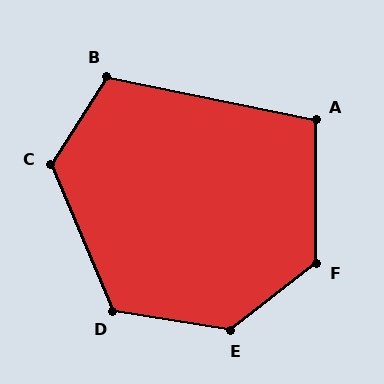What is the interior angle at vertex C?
Approximately 125 degrees (obtuse).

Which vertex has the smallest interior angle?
A, at approximately 102 degrees.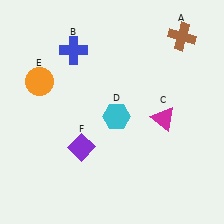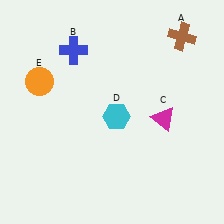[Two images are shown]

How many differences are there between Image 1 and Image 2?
There is 1 difference between the two images.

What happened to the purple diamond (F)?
The purple diamond (F) was removed in Image 2. It was in the bottom-left area of Image 1.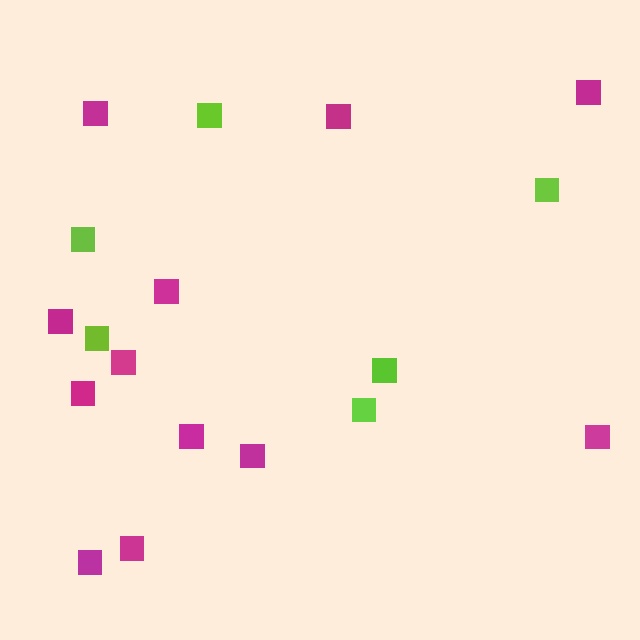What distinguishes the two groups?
There are 2 groups: one group of lime squares (6) and one group of magenta squares (12).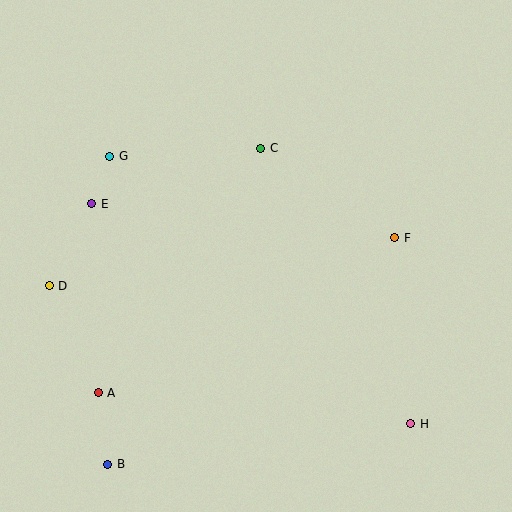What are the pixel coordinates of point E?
Point E is at (92, 204).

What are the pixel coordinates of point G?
Point G is at (110, 156).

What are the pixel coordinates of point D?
Point D is at (49, 286).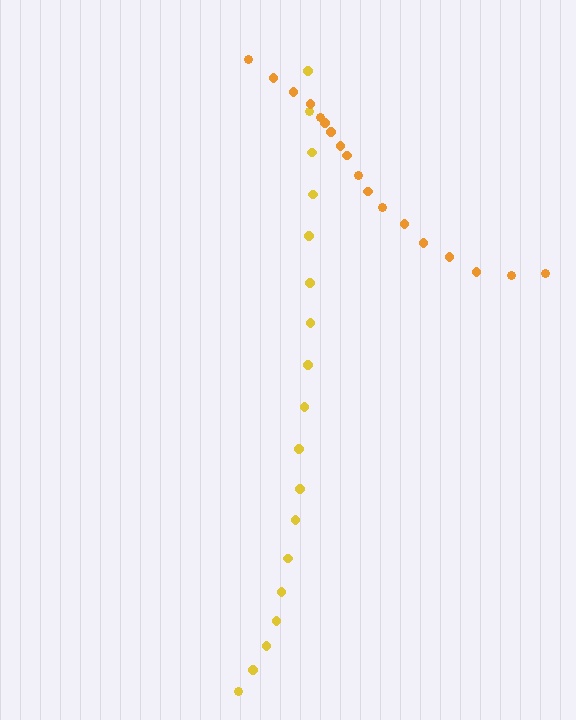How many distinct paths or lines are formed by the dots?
There are 2 distinct paths.